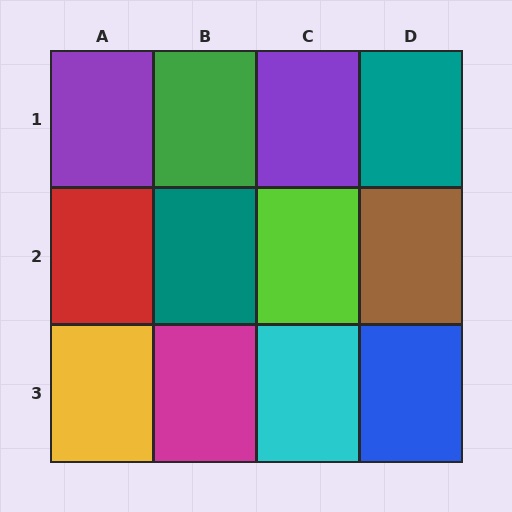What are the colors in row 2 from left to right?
Red, teal, lime, brown.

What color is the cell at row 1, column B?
Green.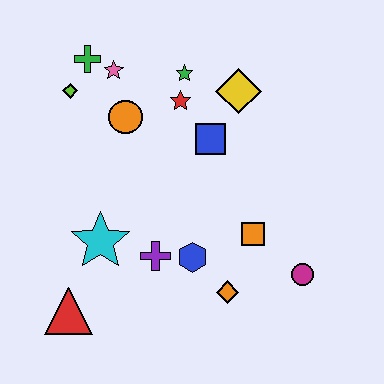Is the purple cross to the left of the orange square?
Yes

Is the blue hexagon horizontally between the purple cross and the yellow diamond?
Yes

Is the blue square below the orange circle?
Yes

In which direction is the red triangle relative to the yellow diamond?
The red triangle is below the yellow diamond.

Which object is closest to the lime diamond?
The green cross is closest to the lime diamond.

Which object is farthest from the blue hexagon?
The green cross is farthest from the blue hexagon.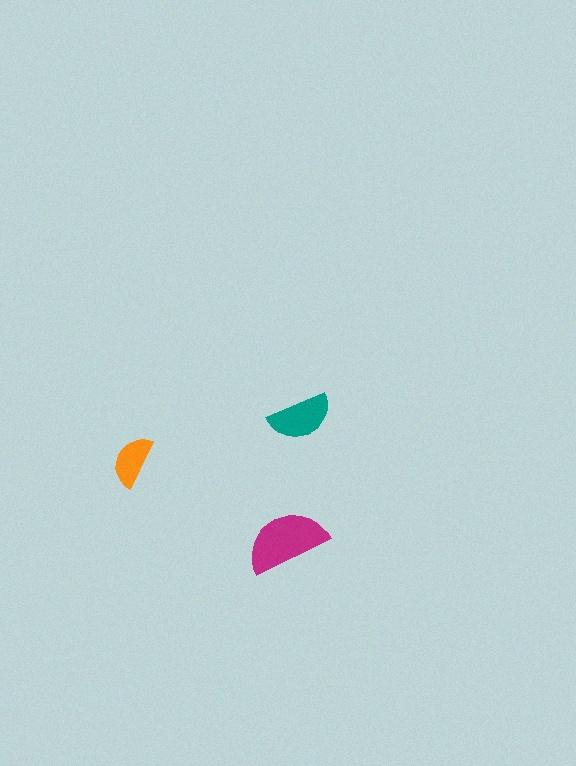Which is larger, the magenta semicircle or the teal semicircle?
The magenta one.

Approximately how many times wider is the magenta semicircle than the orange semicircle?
About 1.5 times wider.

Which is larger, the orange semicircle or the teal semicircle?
The teal one.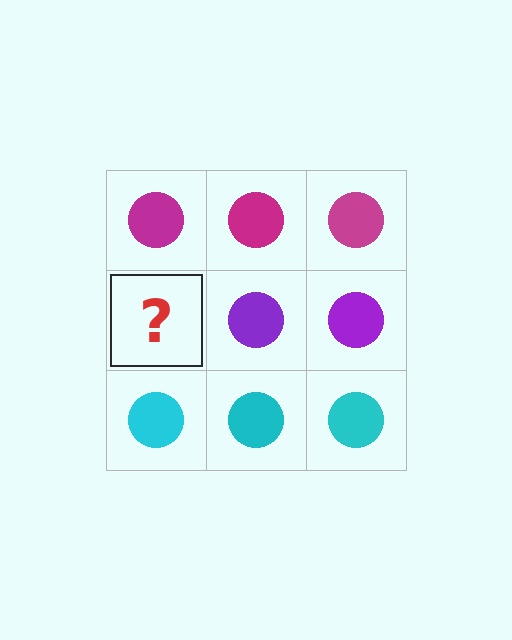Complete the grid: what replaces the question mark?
The question mark should be replaced with a purple circle.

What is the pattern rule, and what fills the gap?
The rule is that each row has a consistent color. The gap should be filled with a purple circle.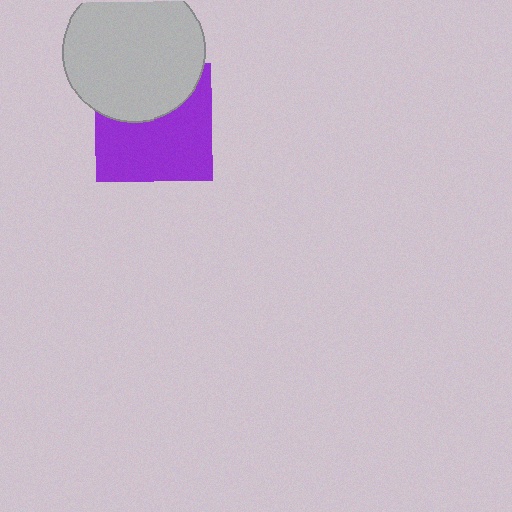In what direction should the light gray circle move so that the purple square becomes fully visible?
The light gray circle should move up. That is the shortest direction to clear the overlap and leave the purple square fully visible.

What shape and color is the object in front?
The object in front is a light gray circle.